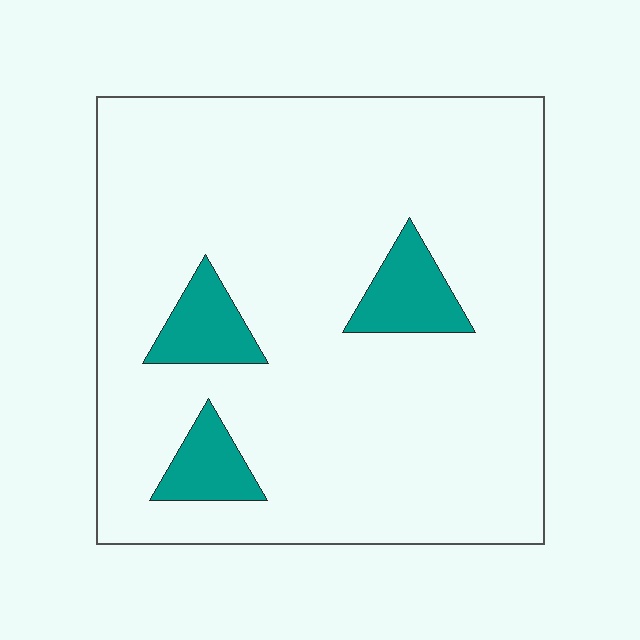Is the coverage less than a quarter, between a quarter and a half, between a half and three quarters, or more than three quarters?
Less than a quarter.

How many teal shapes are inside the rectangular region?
3.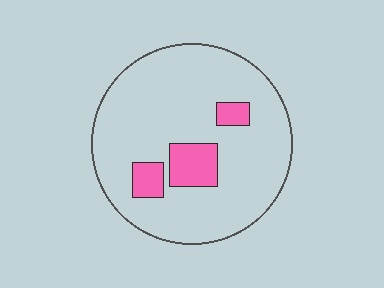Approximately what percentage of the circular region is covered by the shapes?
Approximately 15%.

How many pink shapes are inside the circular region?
3.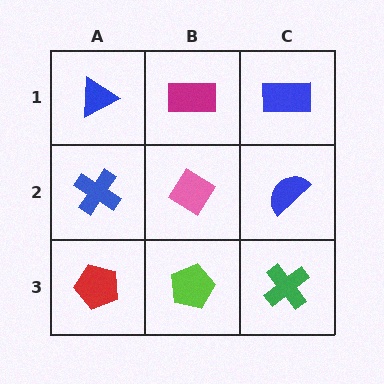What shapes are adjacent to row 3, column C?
A blue semicircle (row 2, column C), a lime pentagon (row 3, column B).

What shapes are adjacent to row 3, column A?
A blue cross (row 2, column A), a lime pentagon (row 3, column B).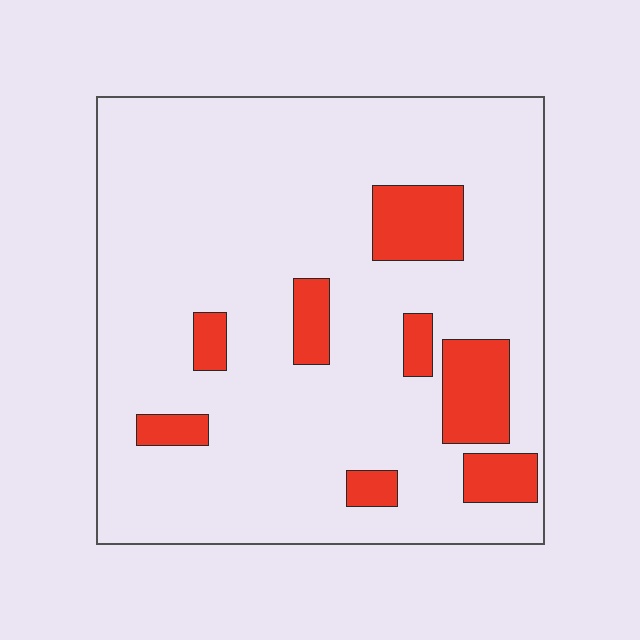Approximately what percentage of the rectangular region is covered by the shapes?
Approximately 15%.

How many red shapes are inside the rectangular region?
8.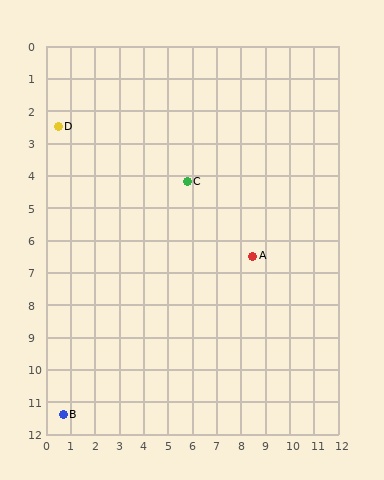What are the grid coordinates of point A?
Point A is at approximately (8.5, 6.5).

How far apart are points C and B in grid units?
Points C and B are about 8.8 grid units apart.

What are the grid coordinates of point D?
Point D is at approximately (0.5, 2.5).